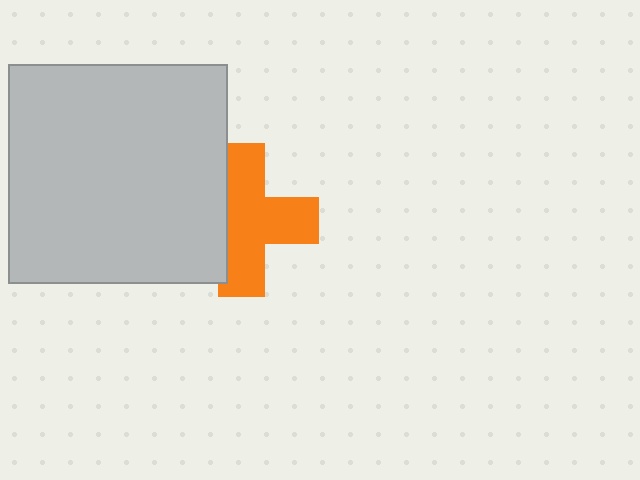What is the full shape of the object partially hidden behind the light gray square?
The partially hidden object is an orange cross.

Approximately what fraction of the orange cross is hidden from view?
Roughly 31% of the orange cross is hidden behind the light gray square.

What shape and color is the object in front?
The object in front is a light gray square.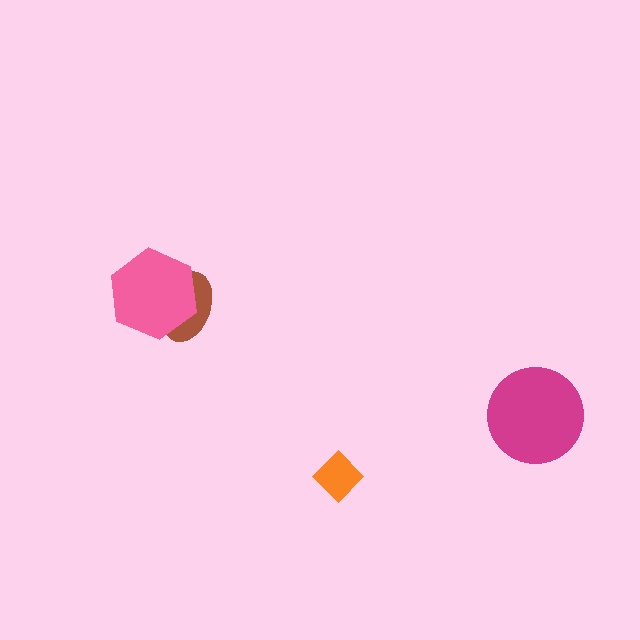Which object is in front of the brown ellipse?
The pink hexagon is in front of the brown ellipse.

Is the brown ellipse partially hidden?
Yes, it is partially covered by another shape.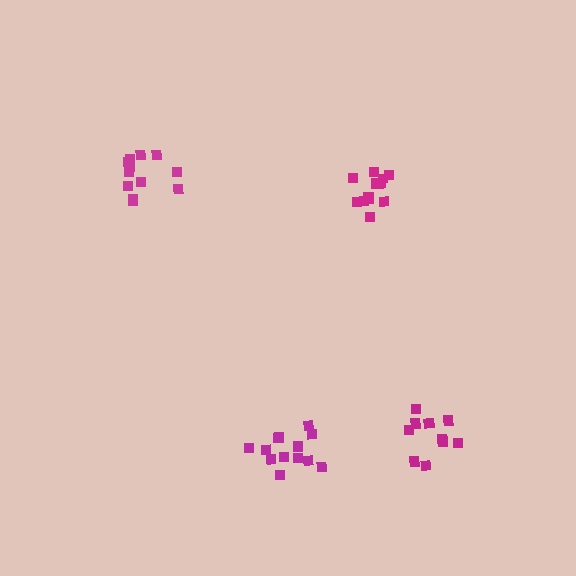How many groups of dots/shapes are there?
There are 4 groups.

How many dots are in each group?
Group 1: 13 dots, Group 2: 12 dots, Group 3: 12 dots, Group 4: 11 dots (48 total).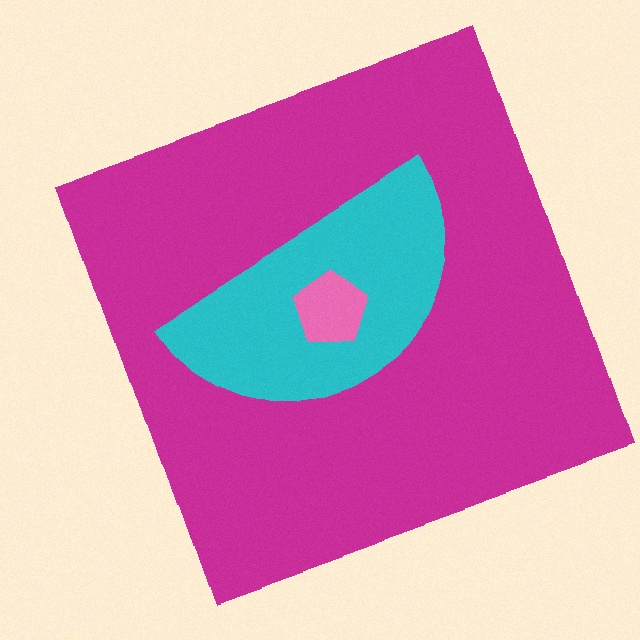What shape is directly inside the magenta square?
The cyan semicircle.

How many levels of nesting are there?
3.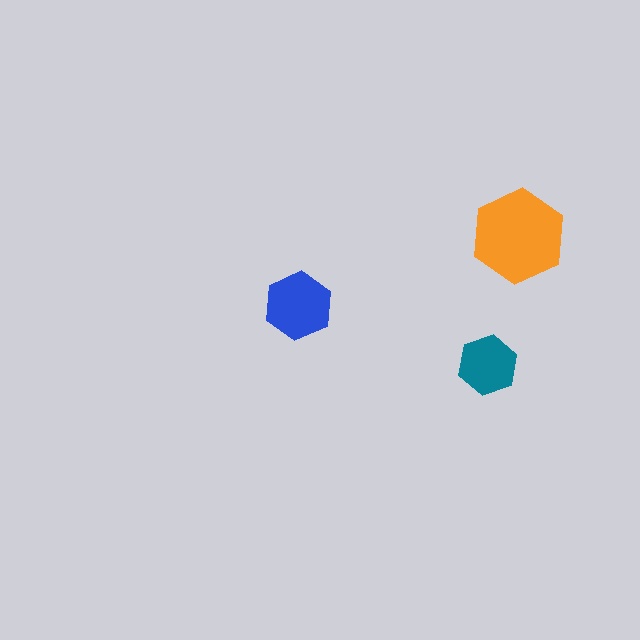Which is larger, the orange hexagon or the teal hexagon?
The orange one.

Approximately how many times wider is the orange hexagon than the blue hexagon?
About 1.5 times wider.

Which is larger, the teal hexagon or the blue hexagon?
The blue one.